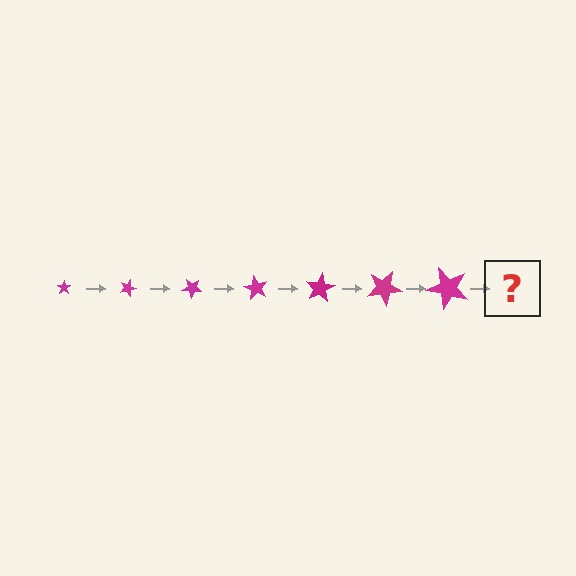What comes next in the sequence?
The next element should be a star, larger than the previous one and rotated 140 degrees from the start.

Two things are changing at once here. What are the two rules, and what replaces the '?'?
The two rules are that the star grows larger each step and it rotates 20 degrees each step. The '?' should be a star, larger than the previous one and rotated 140 degrees from the start.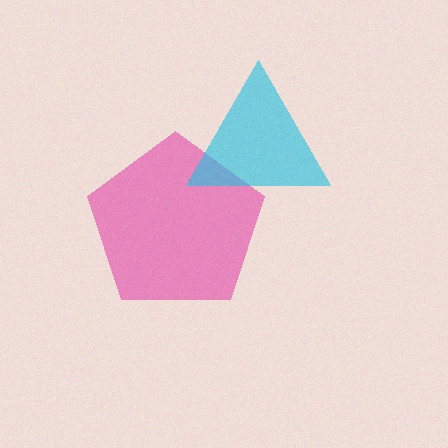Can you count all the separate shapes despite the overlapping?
Yes, there are 2 separate shapes.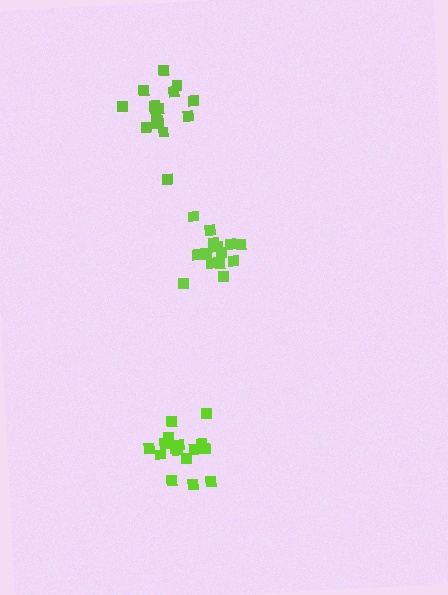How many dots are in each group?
Group 1: 17 dots, Group 2: 17 dots, Group 3: 16 dots (50 total).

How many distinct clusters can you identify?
There are 3 distinct clusters.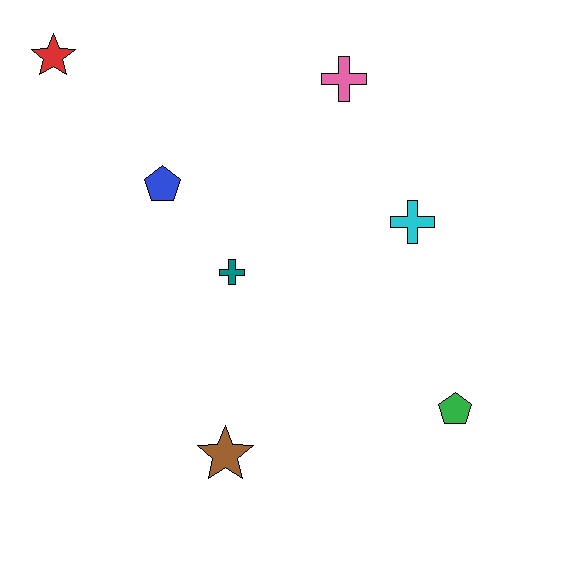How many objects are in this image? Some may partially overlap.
There are 7 objects.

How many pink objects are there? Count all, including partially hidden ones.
There is 1 pink object.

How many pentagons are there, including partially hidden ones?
There are 2 pentagons.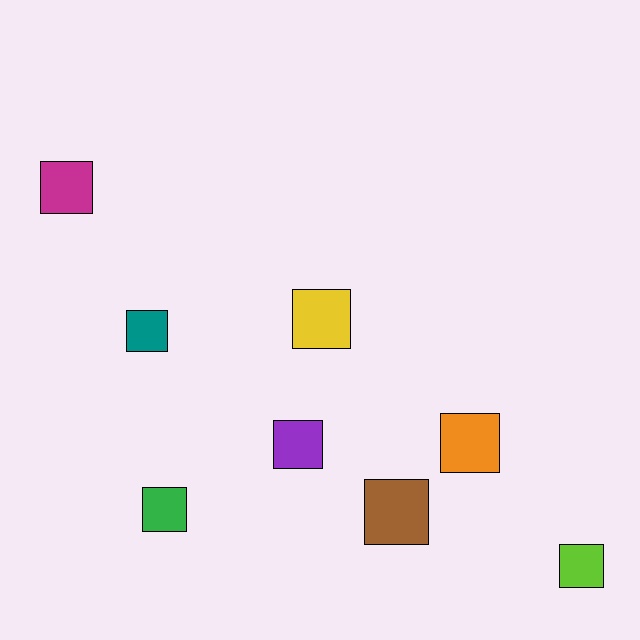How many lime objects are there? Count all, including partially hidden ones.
There is 1 lime object.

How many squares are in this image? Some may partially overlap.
There are 8 squares.